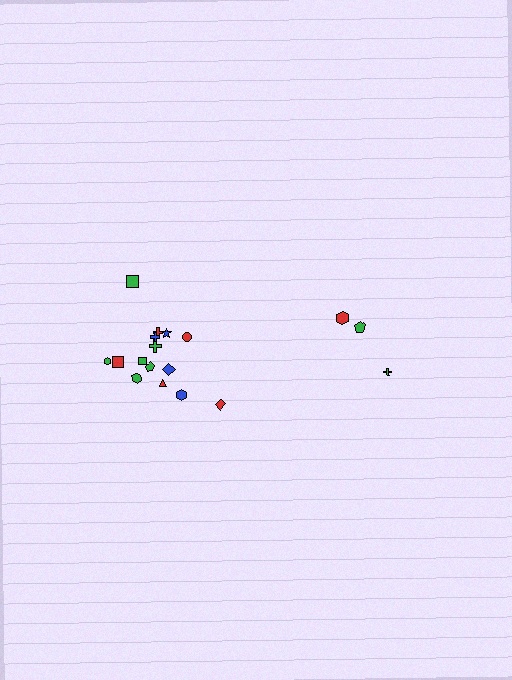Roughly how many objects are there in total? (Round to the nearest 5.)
Roughly 20 objects in total.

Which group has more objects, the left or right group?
The left group.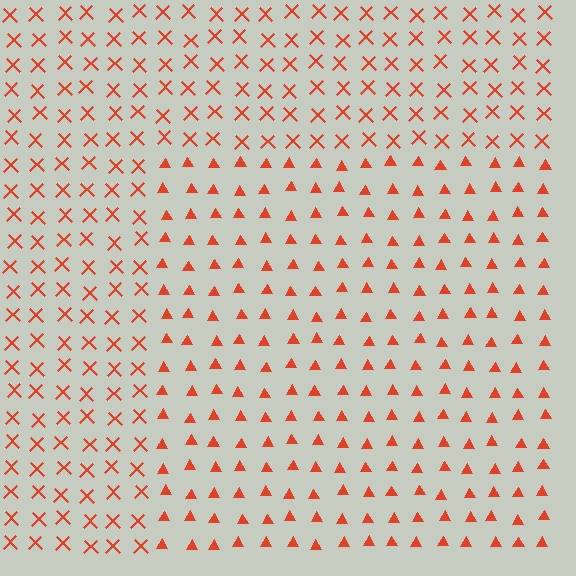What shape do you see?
I see a rectangle.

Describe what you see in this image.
The image is filled with small red elements arranged in a uniform grid. A rectangle-shaped region contains triangles, while the surrounding area contains X marks. The boundary is defined purely by the change in element shape.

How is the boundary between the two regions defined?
The boundary is defined by a change in element shape: triangles inside vs. X marks outside. All elements share the same color and spacing.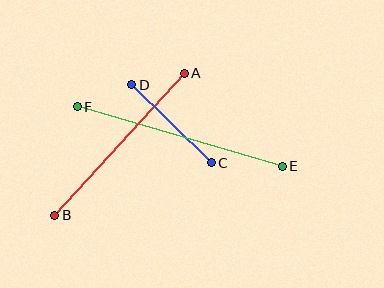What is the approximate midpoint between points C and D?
The midpoint is at approximately (171, 124) pixels.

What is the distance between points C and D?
The distance is approximately 111 pixels.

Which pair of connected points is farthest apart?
Points E and F are farthest apart.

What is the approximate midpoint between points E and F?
The midpoint is at approximately (180, 137) pixels.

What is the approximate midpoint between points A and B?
The midpoint is at approximately (120, 144) pixels.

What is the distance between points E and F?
The distance is approximately 213 pixels.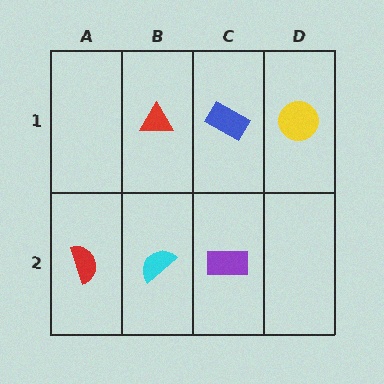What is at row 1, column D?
A yellow circle.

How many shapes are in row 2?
3 shapes.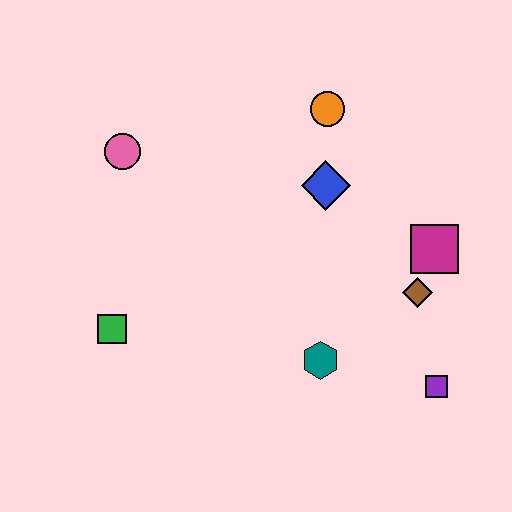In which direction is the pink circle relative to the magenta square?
The pink circle is to the left of the magenta square.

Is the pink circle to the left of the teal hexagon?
Yes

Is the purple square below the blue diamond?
Yes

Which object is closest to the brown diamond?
The magenta square is closest to the brown diamond.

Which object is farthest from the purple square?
The pink circle is farthest from the purple square.